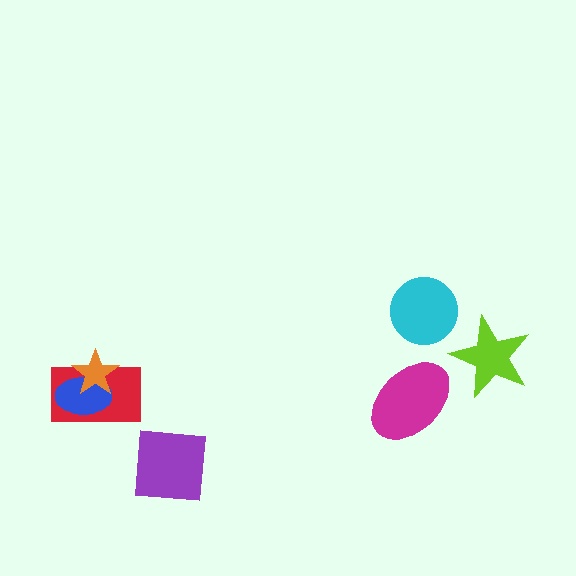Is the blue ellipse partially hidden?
Yes, it is partially covered by another shape.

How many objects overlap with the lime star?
0 objects overlap with the lime star.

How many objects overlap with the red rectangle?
2 objects overlap with the red rectangle.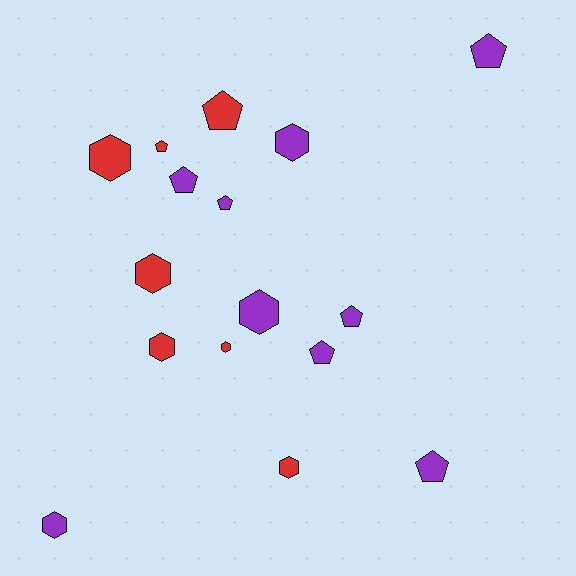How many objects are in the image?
There are 16 objects.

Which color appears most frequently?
Purple, with 9 objects.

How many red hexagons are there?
There are 5 red hexagons.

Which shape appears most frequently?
Pentagon, with 8 objects.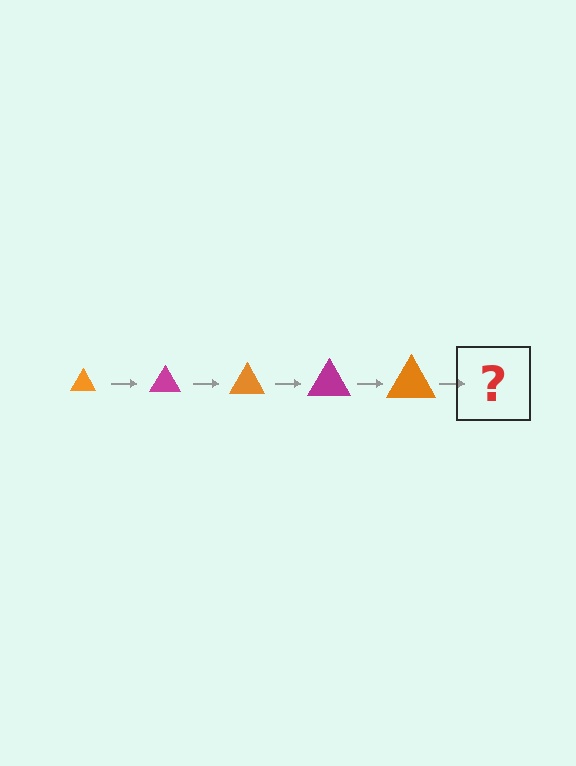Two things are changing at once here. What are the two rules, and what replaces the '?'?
The two rules are that the triangle grows larger each step and the color cycles through orange and magenta. The '?' should be a magenta triangle, larger than the previous one.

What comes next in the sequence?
The next element should be a magenta triangle, larger than the previous one.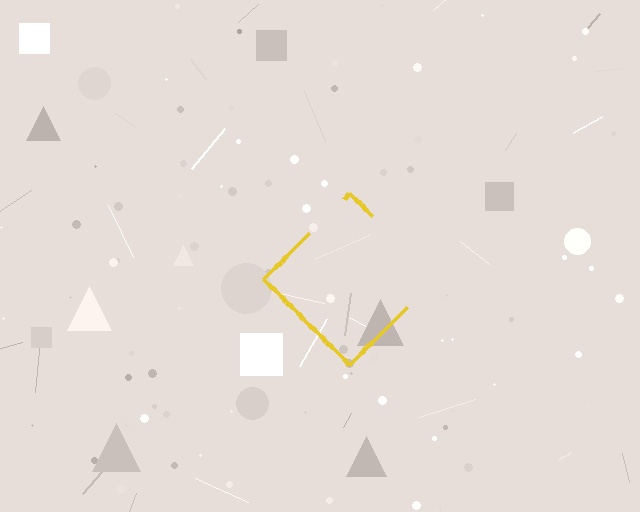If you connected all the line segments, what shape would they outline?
They would outline a diamond.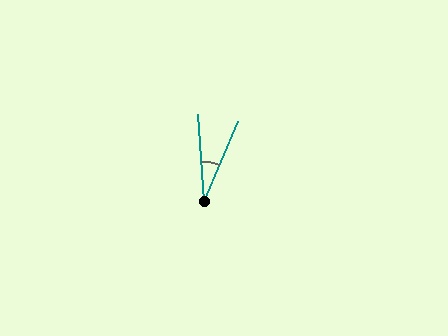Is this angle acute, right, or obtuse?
It is acute.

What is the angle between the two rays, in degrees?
Approximately 27 degrees.